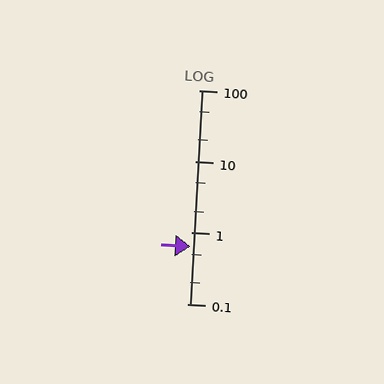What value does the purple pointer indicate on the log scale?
The pointer indicates approximately 0.63.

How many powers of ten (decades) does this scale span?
The scale spans 3 decades, from 0.1 to 100.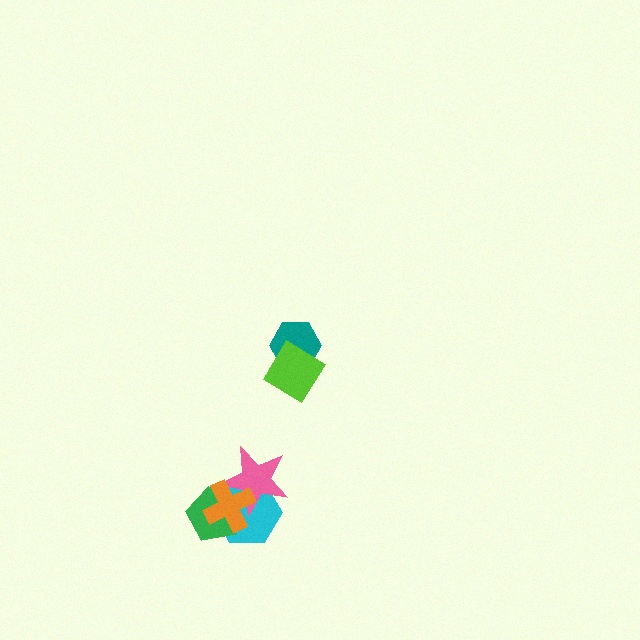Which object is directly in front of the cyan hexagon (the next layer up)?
The green pentagon is directly in front of the cyan hexagon.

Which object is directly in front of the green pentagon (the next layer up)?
The pink star is directly in front of the green pentagon.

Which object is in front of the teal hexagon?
The lime diamond is in front of the teal hexagon.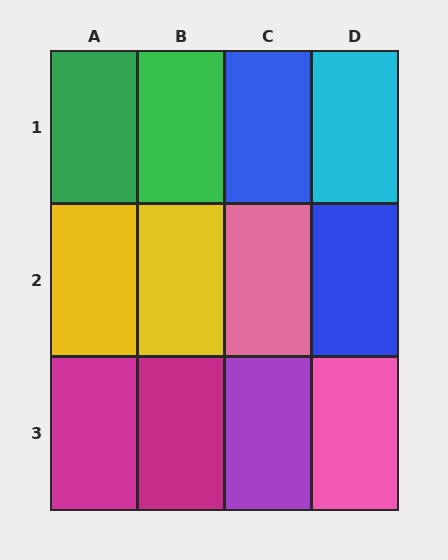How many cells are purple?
1 cell is purple.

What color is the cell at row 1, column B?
Green.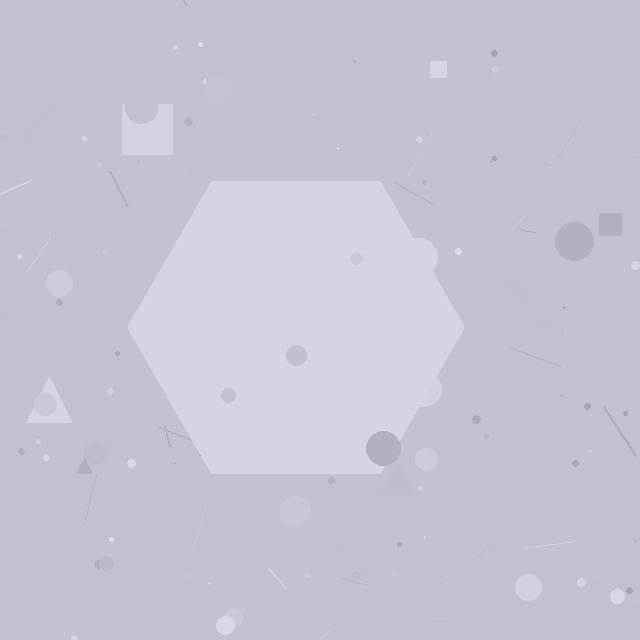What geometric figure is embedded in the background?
A hexagon is embedded in the background.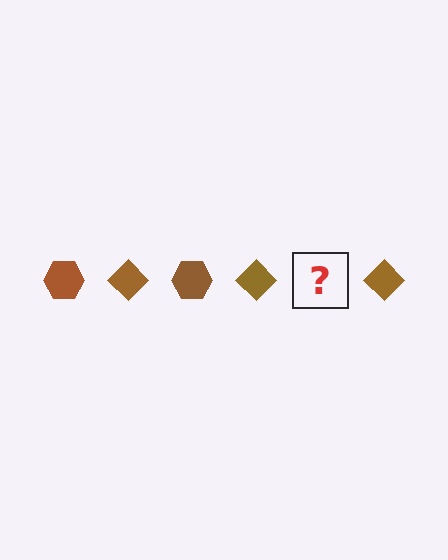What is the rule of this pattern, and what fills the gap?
The rule is that the pattern cycles through hexagon, diamond shapes in brown. The gap should be filled with a brown hexagon.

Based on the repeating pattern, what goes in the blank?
The blank should be a brown hexagon.